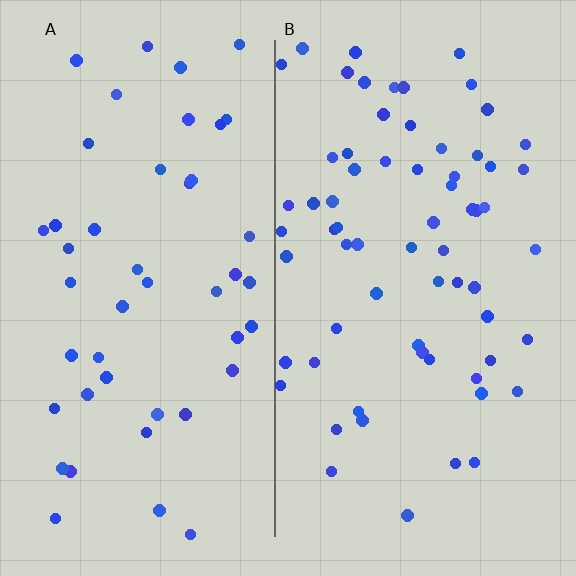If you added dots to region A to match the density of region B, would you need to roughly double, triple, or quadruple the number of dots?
Approximately double.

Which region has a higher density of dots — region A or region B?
B (the right).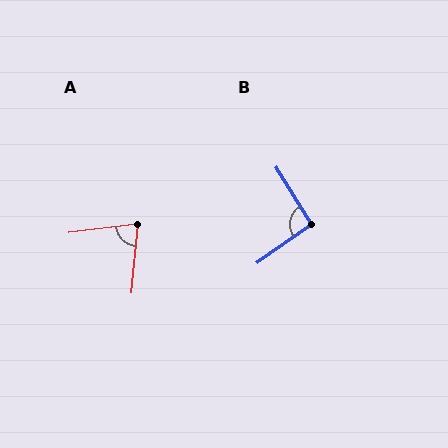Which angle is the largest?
B, at approximately 94 degrees.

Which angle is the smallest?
A, at approximately 78 degrees.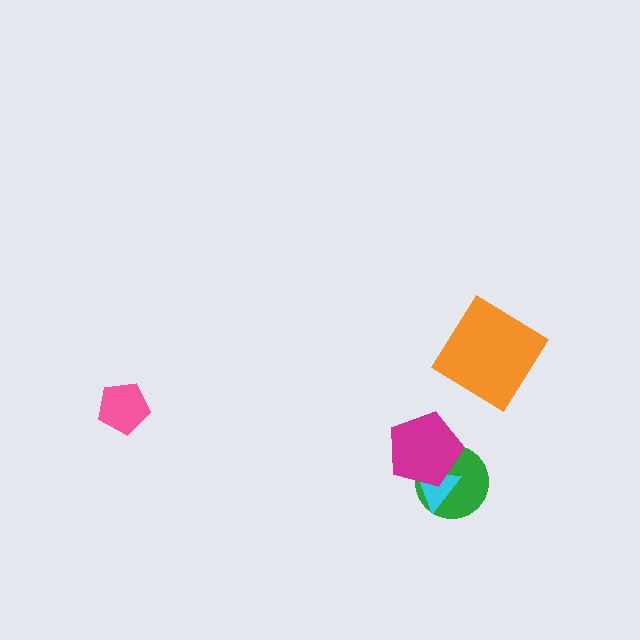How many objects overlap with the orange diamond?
0 objects overlap with the orange diamond.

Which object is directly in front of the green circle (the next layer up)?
The cyan triangle is directly in front of the green circle.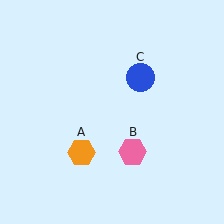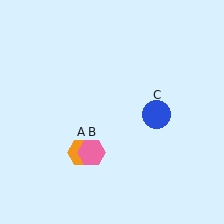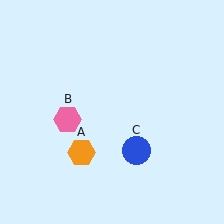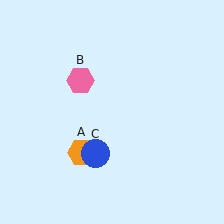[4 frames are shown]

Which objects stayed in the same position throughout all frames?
Orange hexagon (object A) remained stationary.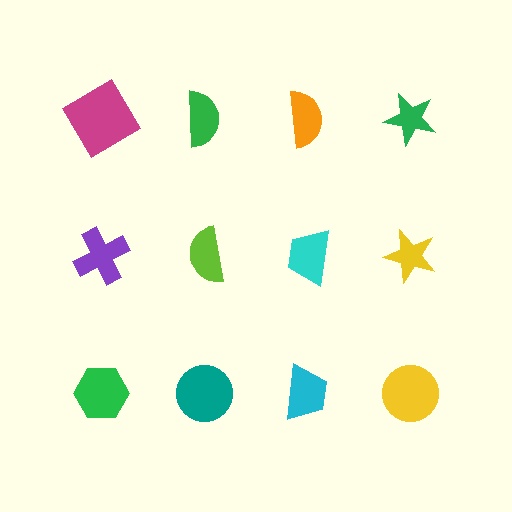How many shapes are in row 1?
4 shapes.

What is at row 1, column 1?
A magenta diamond.